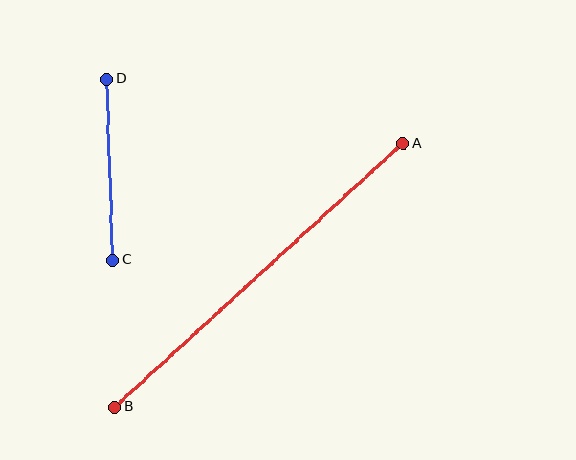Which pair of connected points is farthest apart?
Points A and B are farthest apart.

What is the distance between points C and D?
The distance is approximately 181 pixels.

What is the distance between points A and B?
The distance is approximately 391 pixels.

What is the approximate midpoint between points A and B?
The midpoint is at approximately (259, 275) pixels.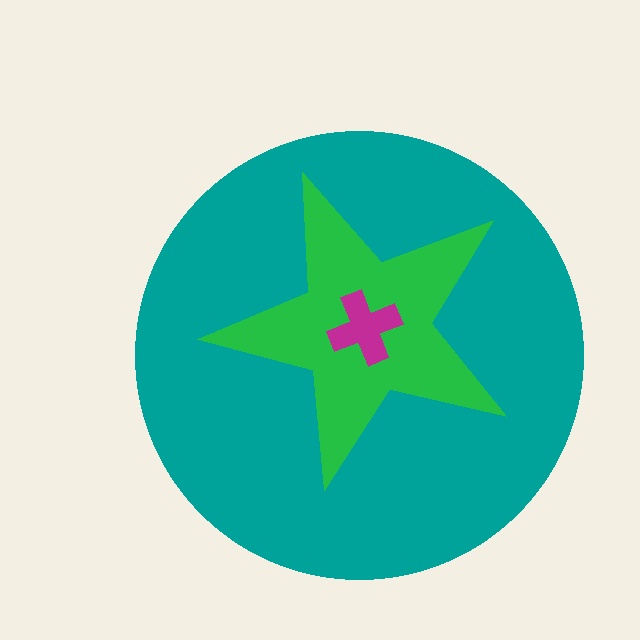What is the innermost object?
The magenta cross.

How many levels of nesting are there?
3.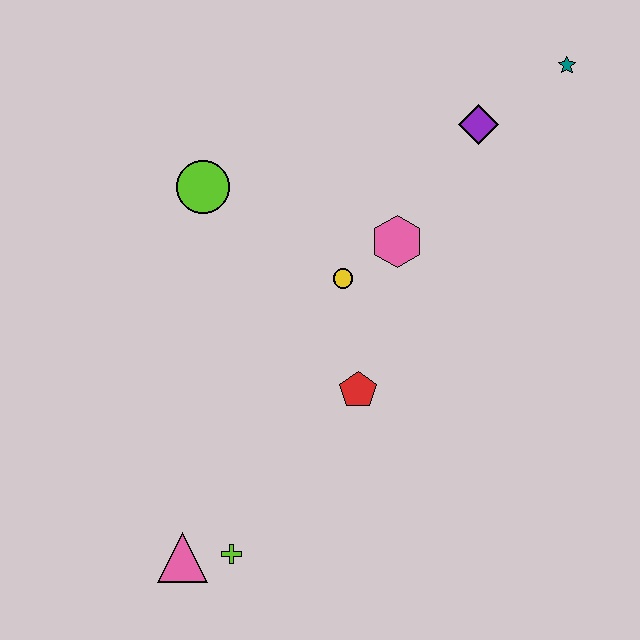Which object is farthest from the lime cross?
The teal star is farthest from the lime cross.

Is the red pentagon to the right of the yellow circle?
Yes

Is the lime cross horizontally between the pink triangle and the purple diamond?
Yes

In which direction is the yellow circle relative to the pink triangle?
The yellow circle is above the pink triangle.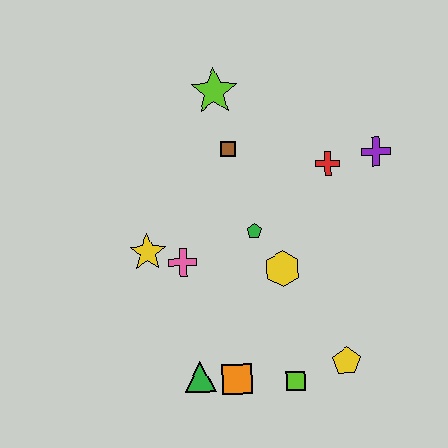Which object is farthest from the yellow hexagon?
The lime star is farthest from the yellow hexagon.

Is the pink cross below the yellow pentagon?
No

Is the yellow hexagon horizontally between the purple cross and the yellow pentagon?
No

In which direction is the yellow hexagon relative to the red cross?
The yellow hexagon is below the red cross.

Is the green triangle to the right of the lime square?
No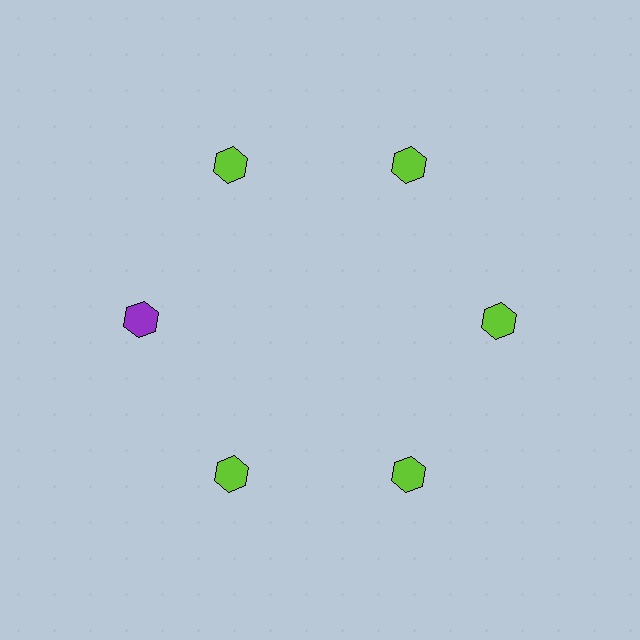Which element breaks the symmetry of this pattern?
The purple hexagon at roughly the 9 o'clock position breaks the symmetry. All other shapes are lime hexagons.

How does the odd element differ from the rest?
It has a different color: purple instead of lime.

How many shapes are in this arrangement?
There are 6 shapes arranged in a ring pattern.